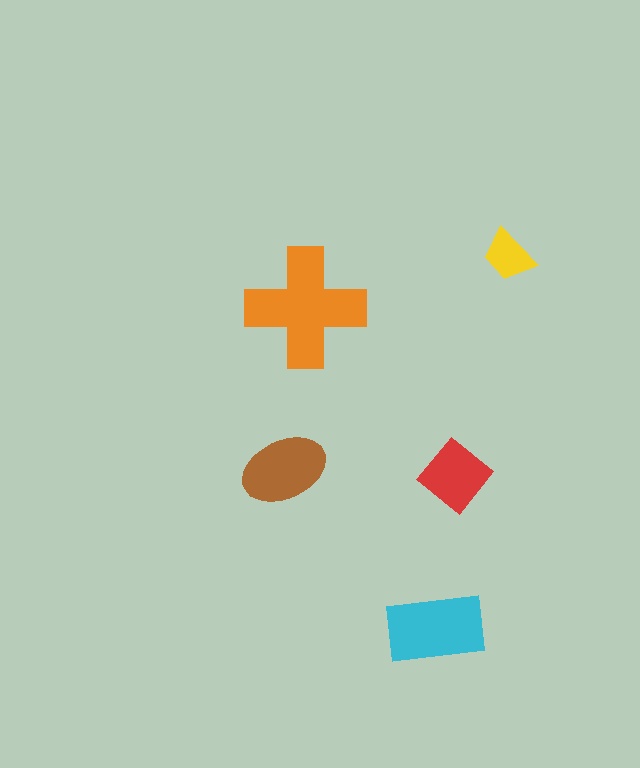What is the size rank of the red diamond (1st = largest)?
4th.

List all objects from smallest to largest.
The yellow trapezoid, the red diamond, the brown ellipse, the cyan rectangle, the orange cross.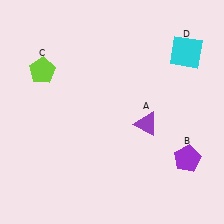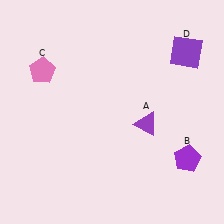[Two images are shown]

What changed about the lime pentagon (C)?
In Image 1, C is lime. In Image 2, it changed to pink.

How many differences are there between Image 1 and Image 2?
There are 2 differences between the two images.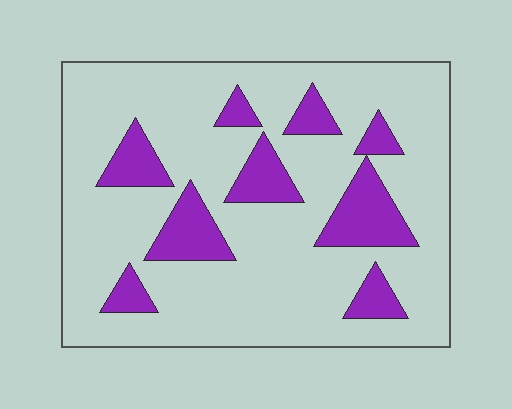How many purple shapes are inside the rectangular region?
9.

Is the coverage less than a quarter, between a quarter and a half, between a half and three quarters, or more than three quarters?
Less than a quarter.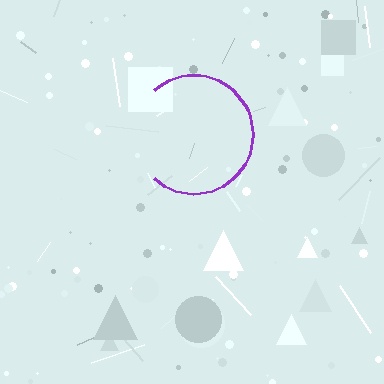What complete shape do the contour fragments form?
The contour fragments form a circle.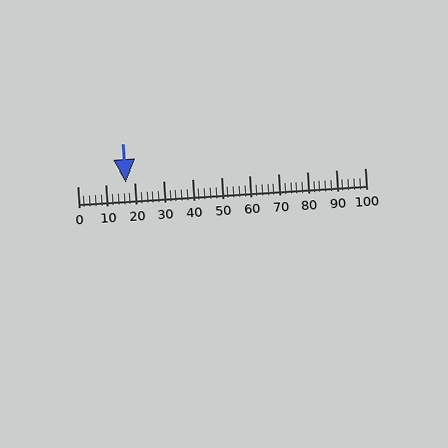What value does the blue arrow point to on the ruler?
The blue arrow points to approximately 17.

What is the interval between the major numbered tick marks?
The major tick marks are spaced 10 units apart.